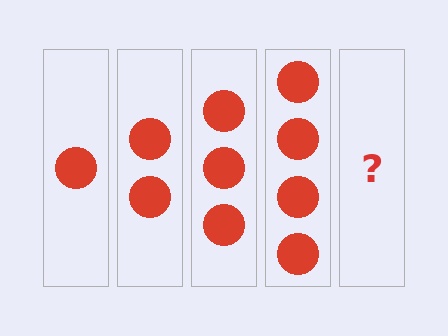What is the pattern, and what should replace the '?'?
The pattern is that each step adds one more circle. The '?' should be 5 circles.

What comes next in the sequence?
The next element should be 5 circles.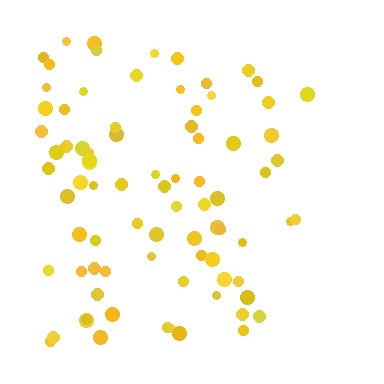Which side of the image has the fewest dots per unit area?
The right.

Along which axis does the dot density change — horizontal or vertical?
Horizontal.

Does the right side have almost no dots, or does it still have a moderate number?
Still a moderate number, just noticeably fewer than the left.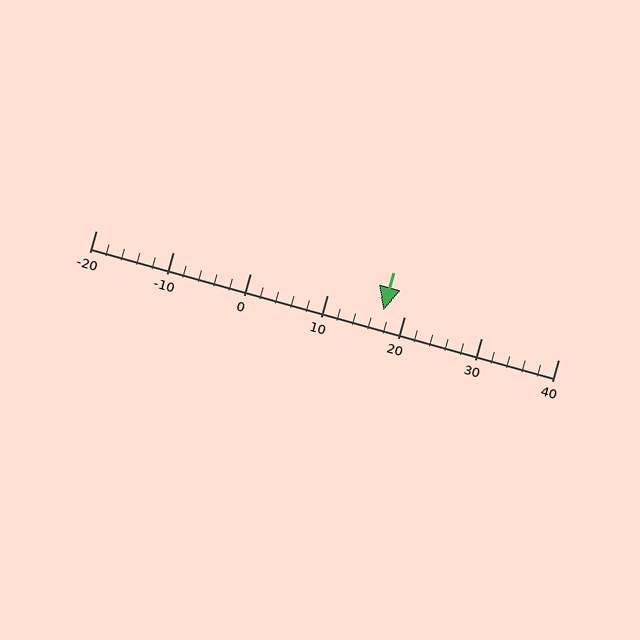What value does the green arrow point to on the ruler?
The green arrow points to approximately 17.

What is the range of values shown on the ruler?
The ruler shows values from -20 to 40.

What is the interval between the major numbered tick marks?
The major tick marks are spaced 10 units apart.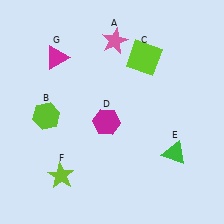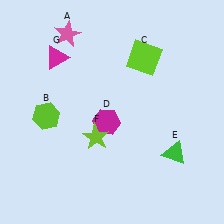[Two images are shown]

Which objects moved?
The objects that moved are: the pink star (A), the lime star (F).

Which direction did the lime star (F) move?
The lime star (F) moved up.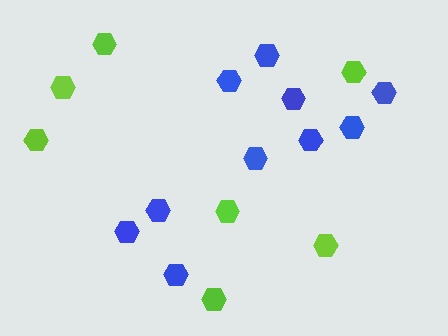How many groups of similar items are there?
There are 2 groups: one group of lime hexagons (7) and one group of blue hexagons (10).